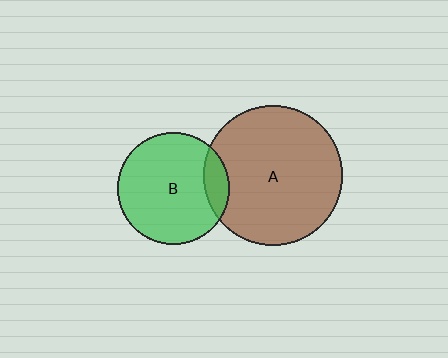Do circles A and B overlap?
Yes.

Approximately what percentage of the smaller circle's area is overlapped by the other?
Approximately 15%.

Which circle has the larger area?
Circle A (brown).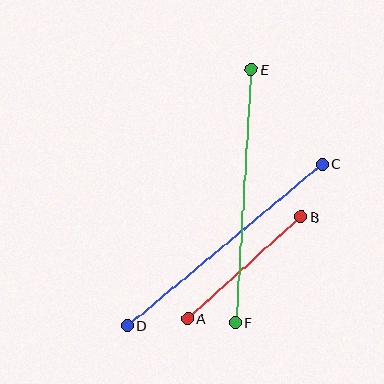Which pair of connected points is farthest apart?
Points E and F are farthest apart.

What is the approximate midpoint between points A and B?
The midpoint is at approximately (245, 268) pixels.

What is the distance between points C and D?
The distance is approximately 253 pixels.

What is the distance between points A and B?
The distance is approximately 152 pixels.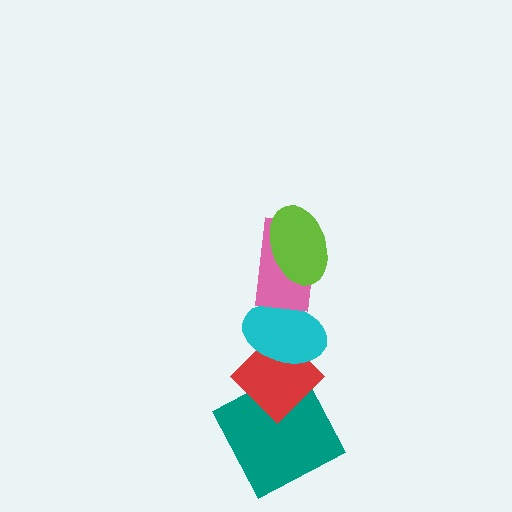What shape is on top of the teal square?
The red diamond is on top of the teal square.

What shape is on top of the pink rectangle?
The lime ellipse is on top of the pink rectangle.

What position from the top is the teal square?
The teal square is 5th from the top.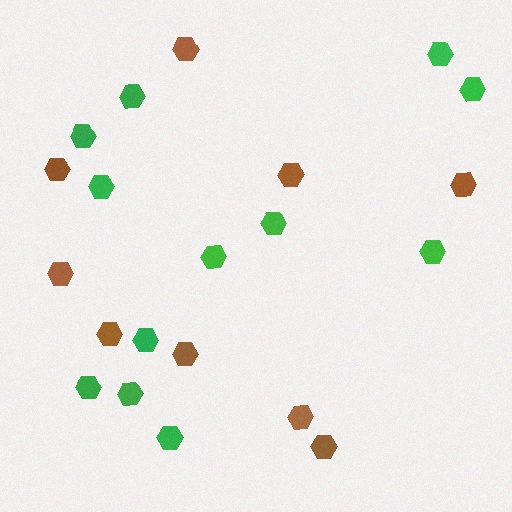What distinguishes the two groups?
There are 2 groups: one group of brown hexagons (9) and one group of green hexagons (12).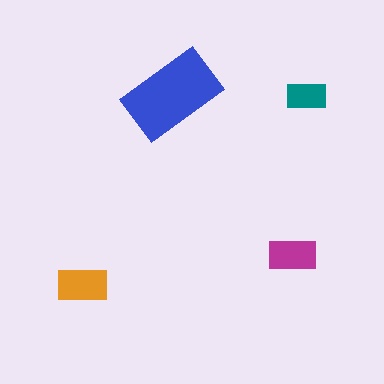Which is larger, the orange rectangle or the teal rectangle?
The orange one.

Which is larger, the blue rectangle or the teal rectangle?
The blue one.